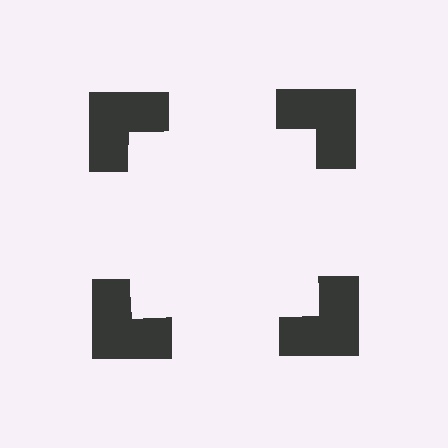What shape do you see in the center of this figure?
An illusory square — its edges are inferred from the aligned wedge cuts in the notched squares, not physically drawn.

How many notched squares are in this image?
There are 4 — one at each vertex of the illusory square.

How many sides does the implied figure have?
4 sides.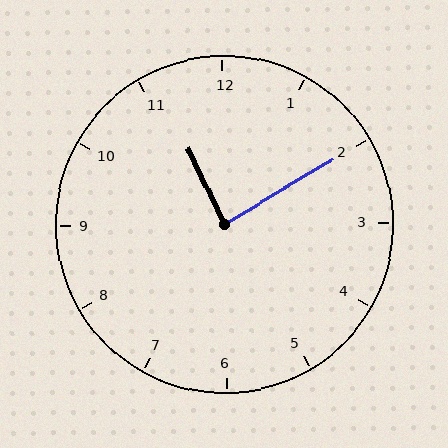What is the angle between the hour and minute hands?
Approximately 85 degrees.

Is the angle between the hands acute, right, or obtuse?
It is right.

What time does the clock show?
11:10.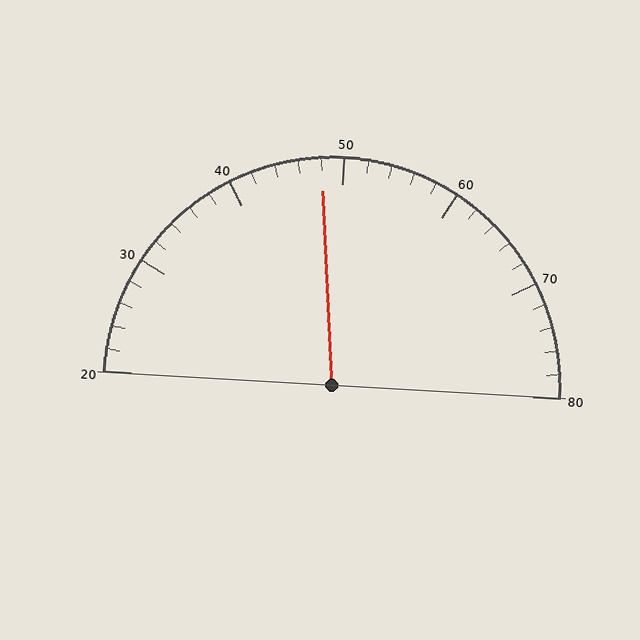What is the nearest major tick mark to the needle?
The nearest major tick mark is 50.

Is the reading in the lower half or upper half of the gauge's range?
The reading is in the lower half of the range (20 to 80).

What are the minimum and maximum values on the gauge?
The gauge ranges from 20 to 80.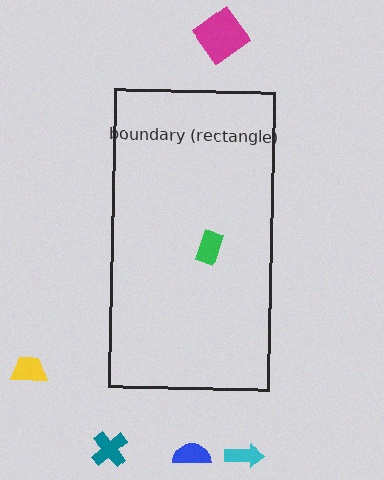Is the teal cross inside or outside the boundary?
Outside.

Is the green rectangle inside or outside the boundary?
Inside.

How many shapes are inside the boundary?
1 inside, 5 outside.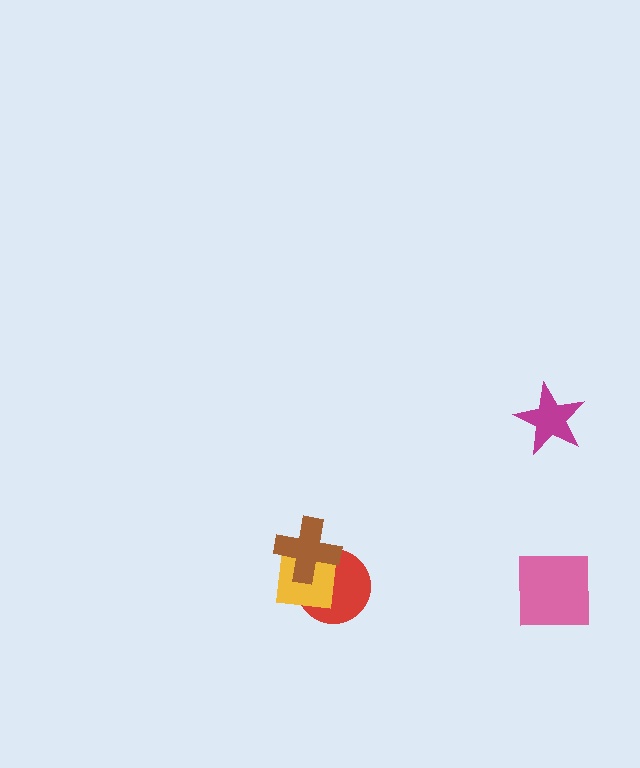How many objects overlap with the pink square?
0 objects overlap with the pink square.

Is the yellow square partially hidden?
Yes, it is partially covered by another shape.